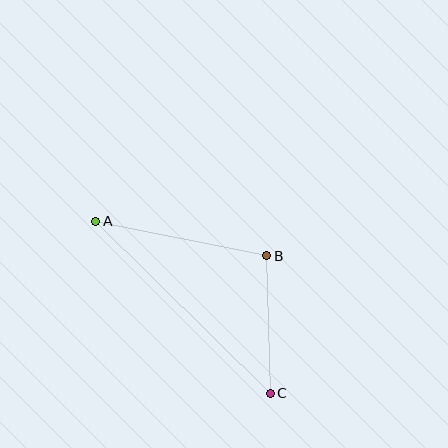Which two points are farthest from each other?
Points A and C are farthest from each other.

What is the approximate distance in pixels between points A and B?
The distance between A and B is approximately 175 pixels.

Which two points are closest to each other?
Points B and C are closest to each other.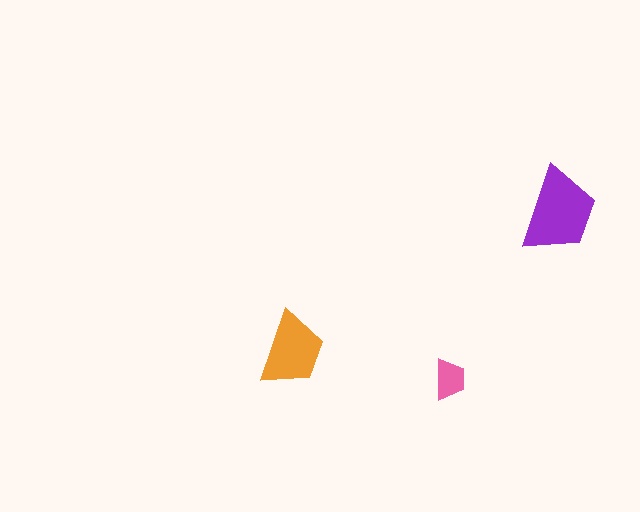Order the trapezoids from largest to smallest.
the purple one, the orange one, the pink one.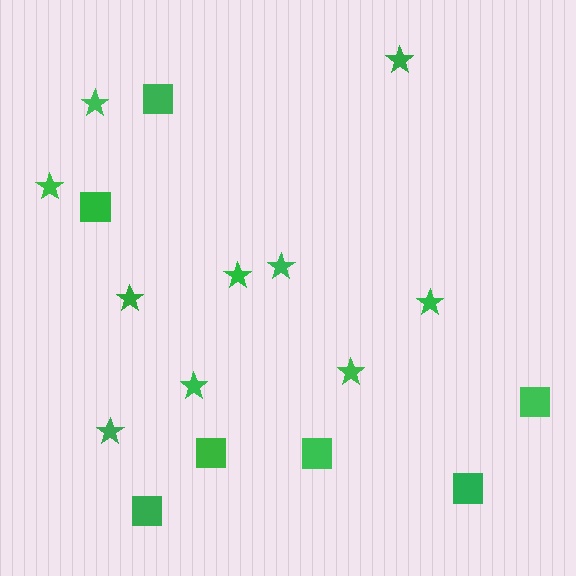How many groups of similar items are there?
There are 2 groups: one group of squares (7) and one group of stars (10).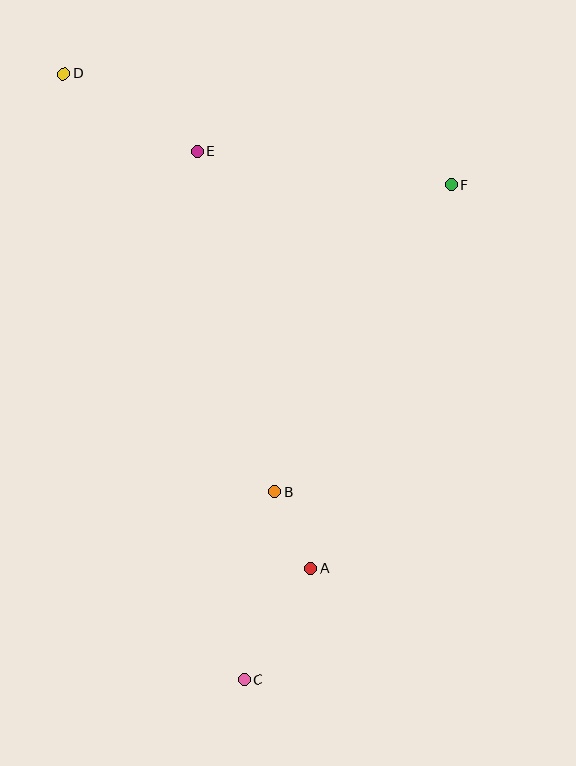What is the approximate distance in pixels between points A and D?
The distance between A and D is approximately 553 pixels.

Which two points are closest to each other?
Points A and B are closest to each other.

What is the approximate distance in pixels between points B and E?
The distance between B and E is approximately 349 pixels.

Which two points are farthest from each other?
Points C and D are farthest from each other.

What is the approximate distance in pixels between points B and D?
The distance between B and D is approximately 469 pixels.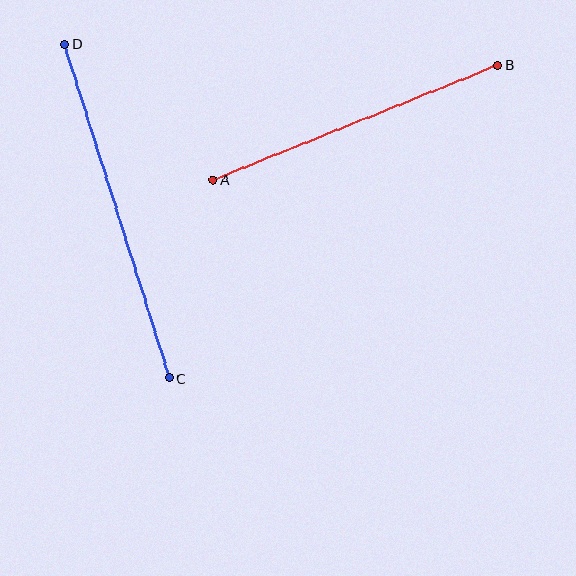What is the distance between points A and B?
The distance is approximately 307 pixels.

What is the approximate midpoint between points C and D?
The midpoint is at approximately (117, 211) pixels.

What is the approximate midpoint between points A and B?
The midpoint is at approximately (356, 122) pixels.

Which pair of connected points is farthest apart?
Points C and D are farthest apart.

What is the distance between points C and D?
The distance is approximately 350 pixels.